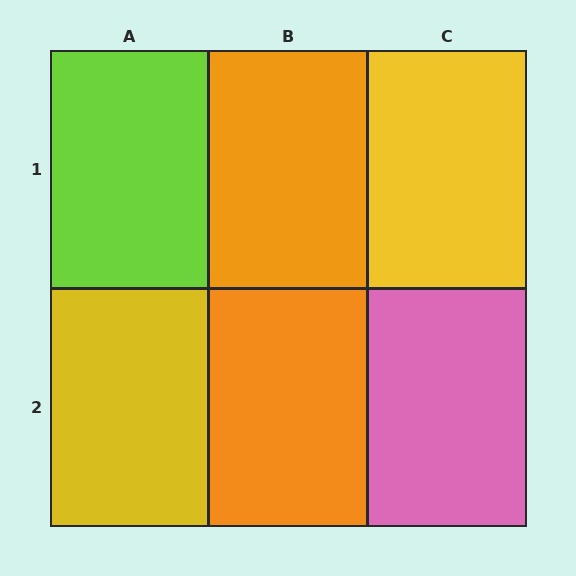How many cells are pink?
1 cell is pink.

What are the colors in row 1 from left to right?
Lime, orange, yellow.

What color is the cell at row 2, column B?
Orange.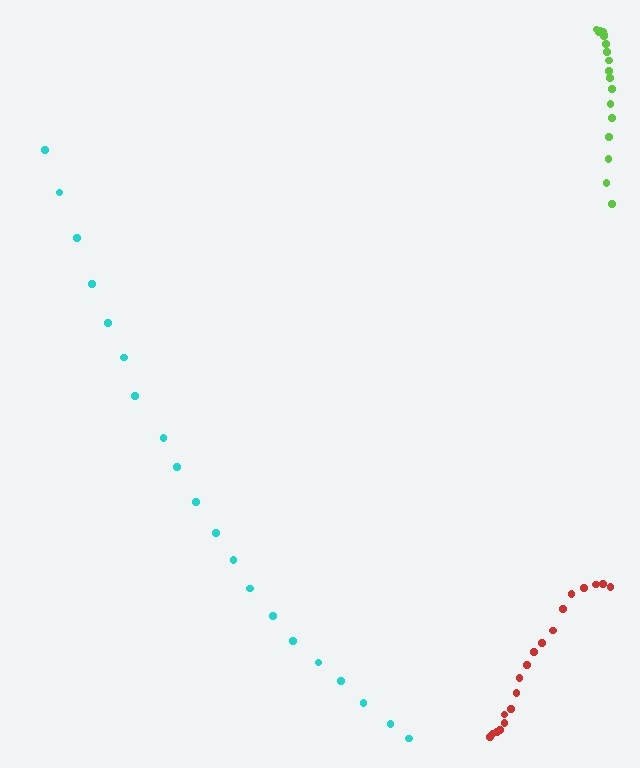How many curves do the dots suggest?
There are 3 distinct paths.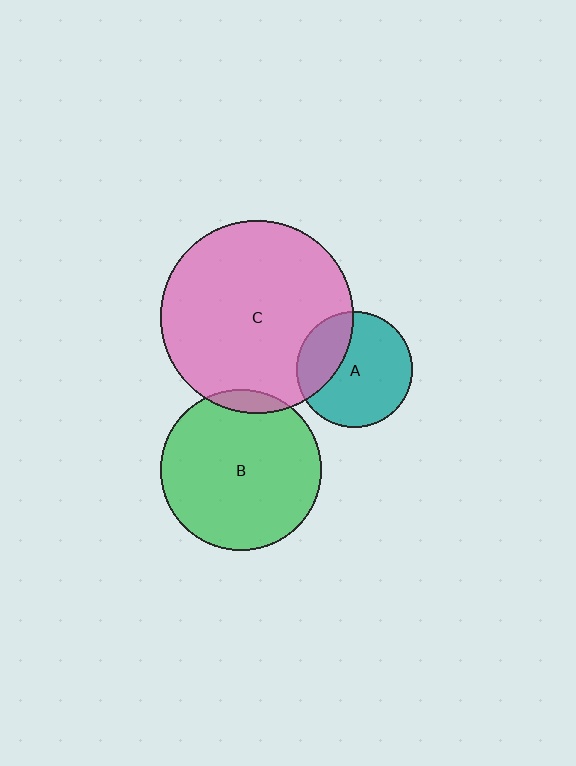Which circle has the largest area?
Circle C (pink).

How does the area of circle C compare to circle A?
Approximately 2.8 times.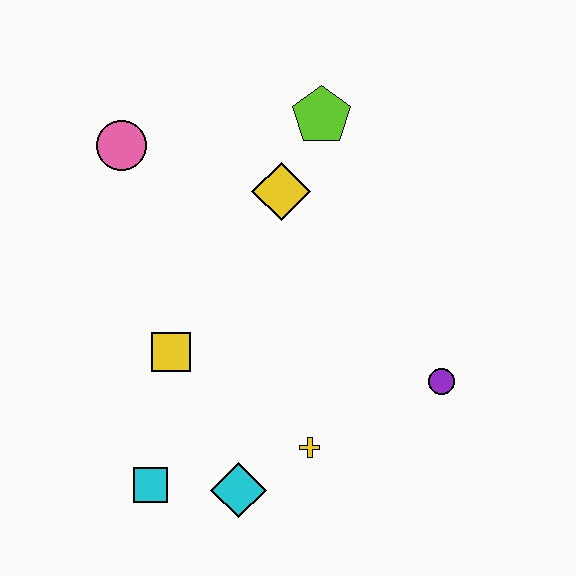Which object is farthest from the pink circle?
The purple circle is farthest from the pink circle.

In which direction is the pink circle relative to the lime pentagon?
The pink circle is to the left of the lime pentagon.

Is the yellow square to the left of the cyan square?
No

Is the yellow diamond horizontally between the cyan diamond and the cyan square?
No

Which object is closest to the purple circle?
The yellow cross is closest to the purple circle.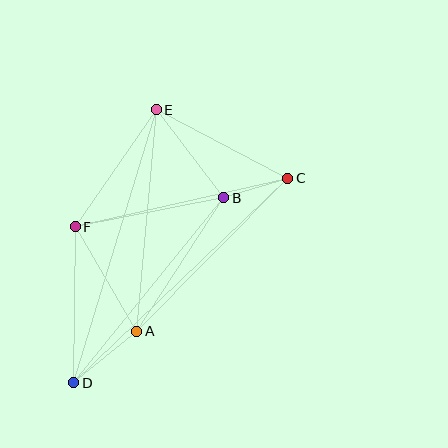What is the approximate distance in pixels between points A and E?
The distance between A and E is approximately 222 pixels.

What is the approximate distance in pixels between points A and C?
The distance between A and C is approximately 215 pixels.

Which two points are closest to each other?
Points B and C are closest to each other.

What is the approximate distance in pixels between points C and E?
The distance between C and E is approximately 148 pixels.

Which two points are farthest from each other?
Points C and D are farthest from each other.